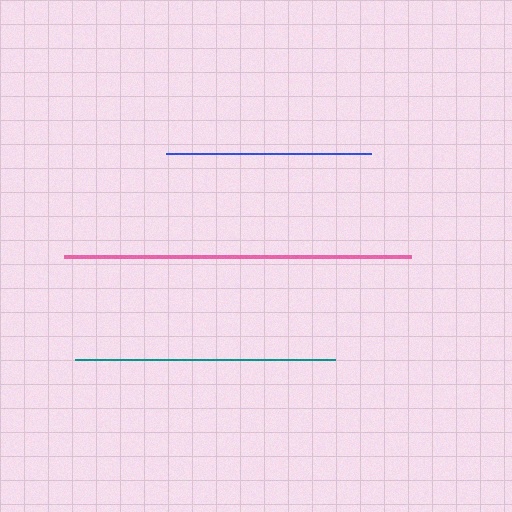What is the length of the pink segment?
The pink segment is approximately 346 pixels long.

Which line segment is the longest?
The pink line is the longest at approximately 346 pixels.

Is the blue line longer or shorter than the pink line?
The pink line is longer than the blue line.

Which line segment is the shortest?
The blue line is the shortest at approximately 204 pixels.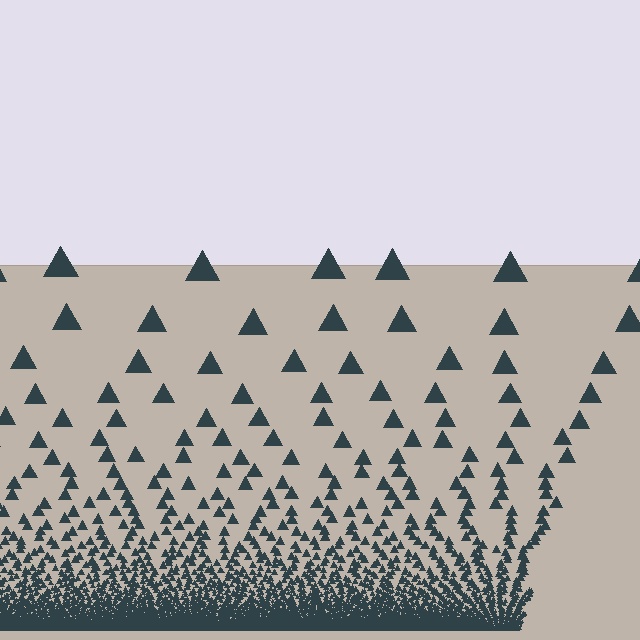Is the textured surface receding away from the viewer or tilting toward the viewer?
The surface appears to tilt toward the viewer. Texture elements get larger and sparser toward the top.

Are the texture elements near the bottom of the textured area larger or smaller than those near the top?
Smaller. The gradient is inverted — elements near the bottom are smaller and denser.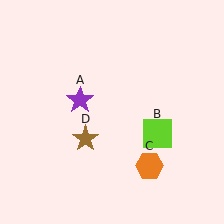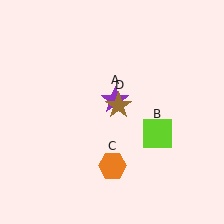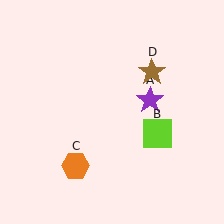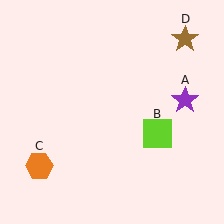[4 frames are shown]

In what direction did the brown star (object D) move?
The brown star (object D) moved up and to the right.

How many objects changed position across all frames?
3 objects changed position: purple star (object A), orange hexagon (object C), brown star (object D).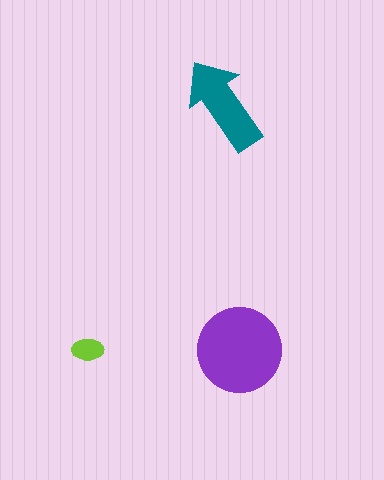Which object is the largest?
The purple circle.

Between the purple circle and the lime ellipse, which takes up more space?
The purple circle.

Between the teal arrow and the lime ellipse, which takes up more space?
The teal arrow.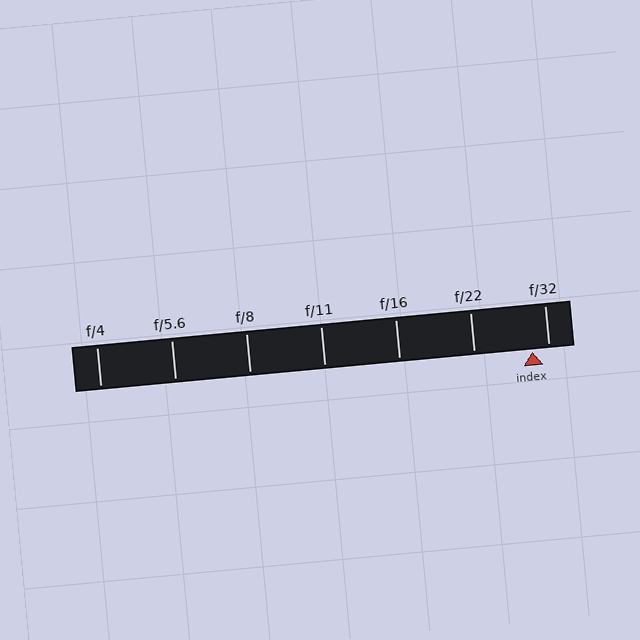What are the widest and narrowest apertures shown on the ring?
The widest aperture shown is f/4 and the narrowest is f/32.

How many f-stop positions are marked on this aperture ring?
There are 7 f-stop positions marked.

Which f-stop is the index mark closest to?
The index mark is closest to f/32.